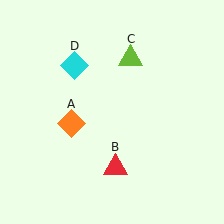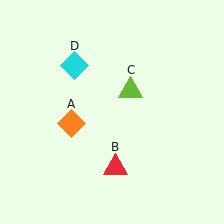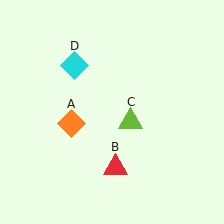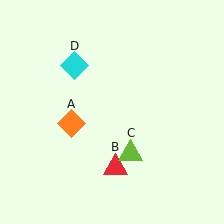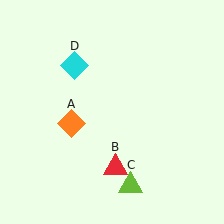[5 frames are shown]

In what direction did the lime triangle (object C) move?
The lime triangle (object C) moved down.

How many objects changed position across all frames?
1 object changed position: lime triangle (object C).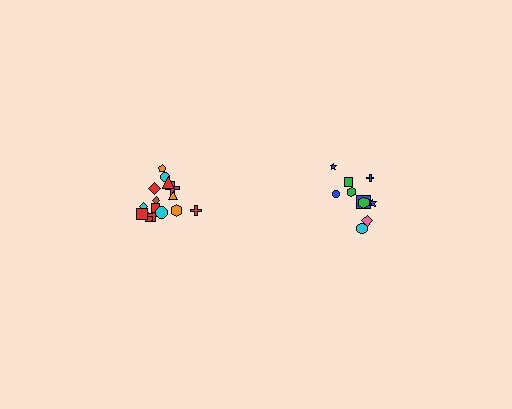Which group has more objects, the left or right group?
The left group.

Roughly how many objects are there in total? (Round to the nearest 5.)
Roughly 25 objects in total.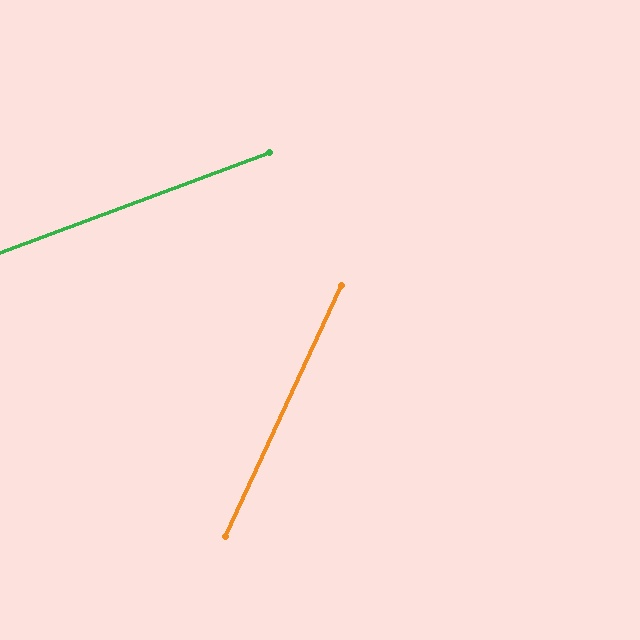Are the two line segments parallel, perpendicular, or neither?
Neither parallel nor perpendicular — they differ by about 45°.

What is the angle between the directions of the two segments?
Approximately 45 degrees.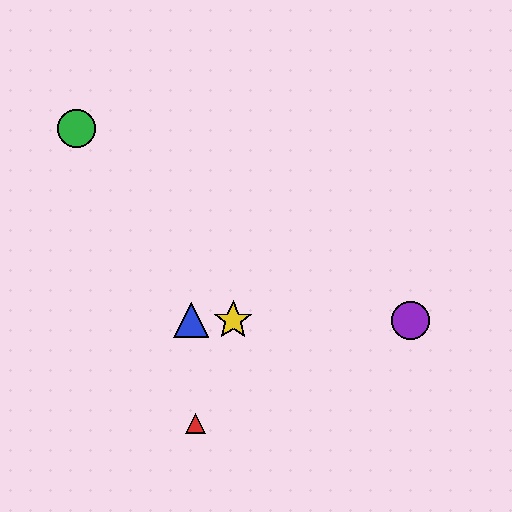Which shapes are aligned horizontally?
The blue triangle, the yellow star, the purple circle are aligned horizontally.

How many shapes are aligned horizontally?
3 shapes (the blue triangle, the yellow star, the purple circle) are aligned horizontally.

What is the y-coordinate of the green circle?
The green circle is at y≈128.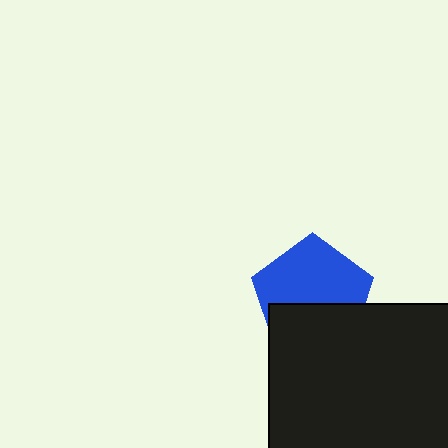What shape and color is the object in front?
The object in front is a black square.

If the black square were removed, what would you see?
You would see the complete blue pentagon.